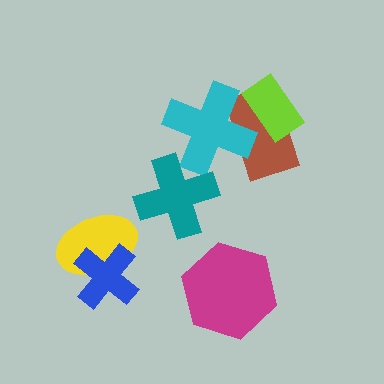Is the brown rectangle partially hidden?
Yes, it is partially covered by another shape.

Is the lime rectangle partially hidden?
Yes, it is partially covered by another shape.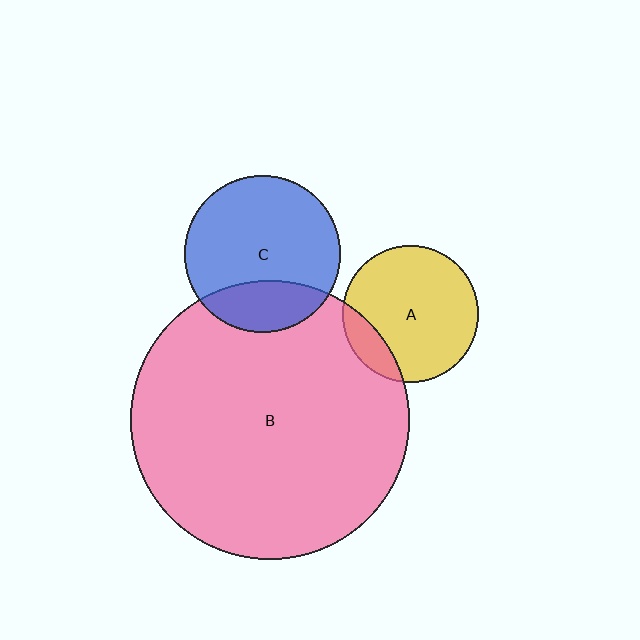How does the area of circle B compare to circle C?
Approximately 3.2 times.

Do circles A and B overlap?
Yes.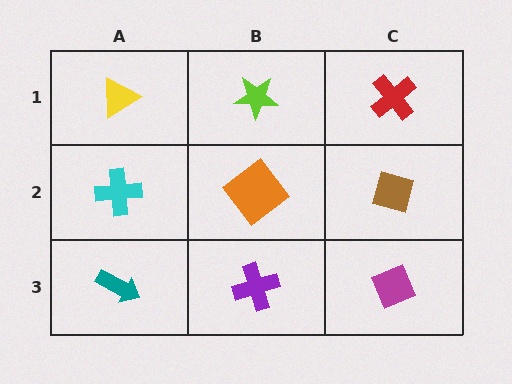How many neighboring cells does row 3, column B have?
3.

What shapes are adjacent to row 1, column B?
An orange diamond (row 2, column B), a yellow triangle (row 1, column A), a red cross (row 1, column C).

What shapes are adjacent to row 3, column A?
A cyan cross (row 2, column A), a purple cross (row 3, column B).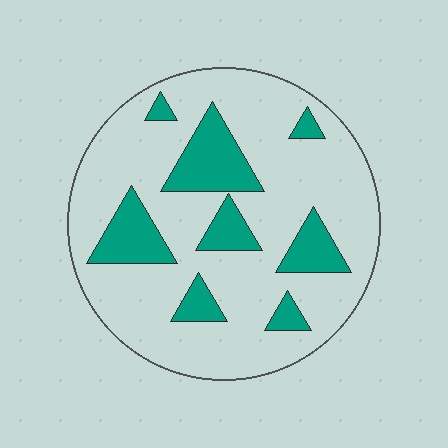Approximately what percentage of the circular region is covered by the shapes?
Approximately 20%.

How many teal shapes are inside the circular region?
8.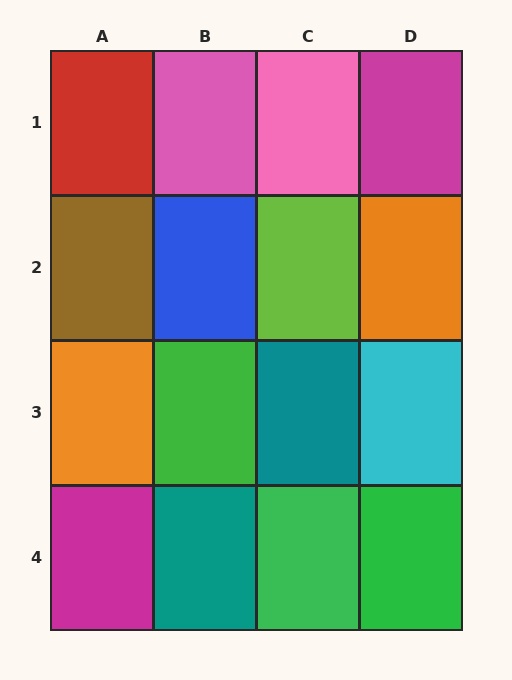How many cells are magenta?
2 cells are magenta.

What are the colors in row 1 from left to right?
Red, pink, pink, magenta.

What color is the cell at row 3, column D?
Cyan.